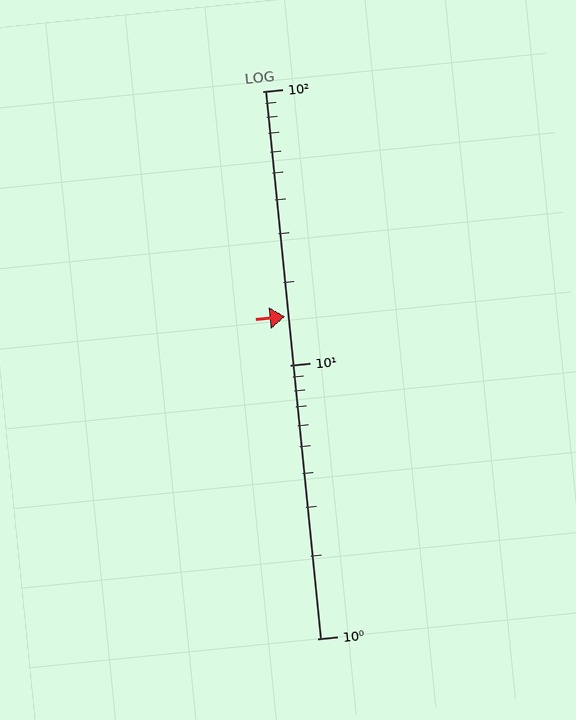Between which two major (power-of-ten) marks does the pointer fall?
The pointer is between 10 and 100.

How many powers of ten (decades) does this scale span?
The scale spans 2 decades, from 1 to 100.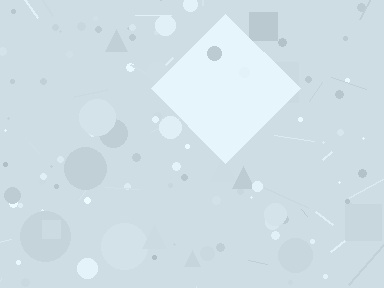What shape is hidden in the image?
A diamond is hidden in the image.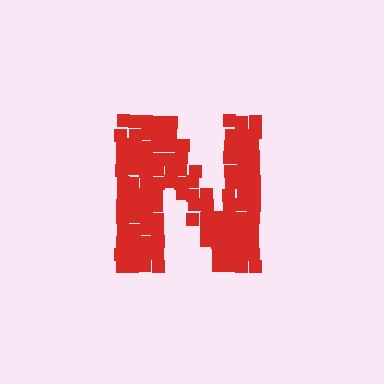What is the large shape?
The large shape is the letter N.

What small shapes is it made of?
It is made of small squares.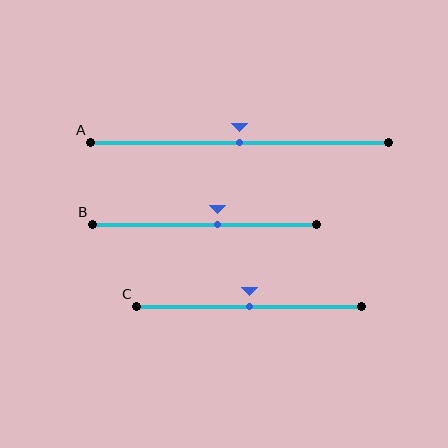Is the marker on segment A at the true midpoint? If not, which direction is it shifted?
Yes, the marker on segment A is at the true midpoint.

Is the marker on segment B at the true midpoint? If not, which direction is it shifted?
No, the marker on segment B is shifted to the right by about 6% of the segment length.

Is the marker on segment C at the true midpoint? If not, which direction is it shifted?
Yes, the marker on segment C is at the true midpoint.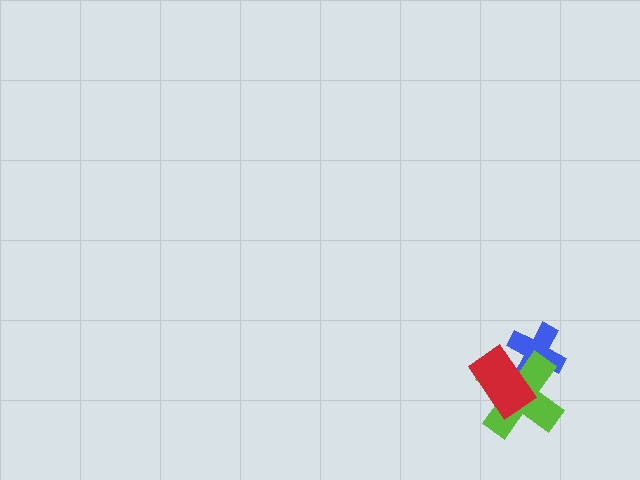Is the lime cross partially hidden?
Yes, it is partially covered by another shape.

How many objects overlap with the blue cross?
2 objects overlap with the blue cross.